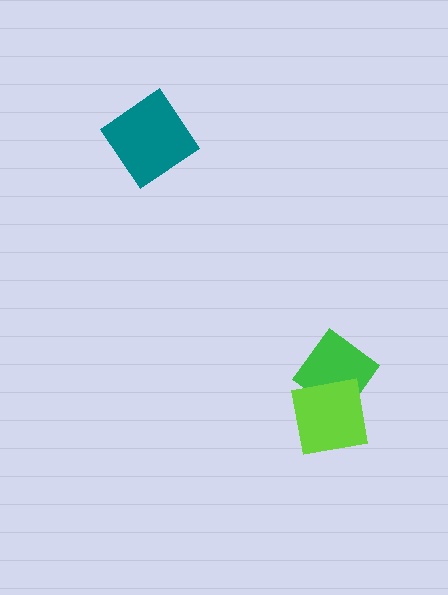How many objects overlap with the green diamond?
1 object overlaps with the green diamond.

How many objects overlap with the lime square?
1 object overlaps with the lime square.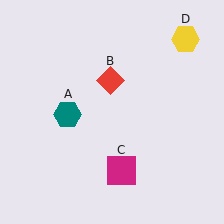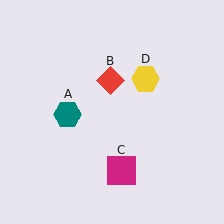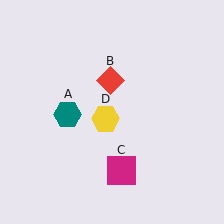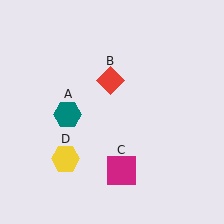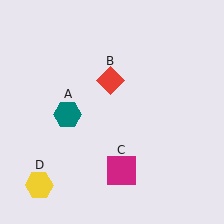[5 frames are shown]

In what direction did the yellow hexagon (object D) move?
The yellow hexagon (object D) moved down and to the left.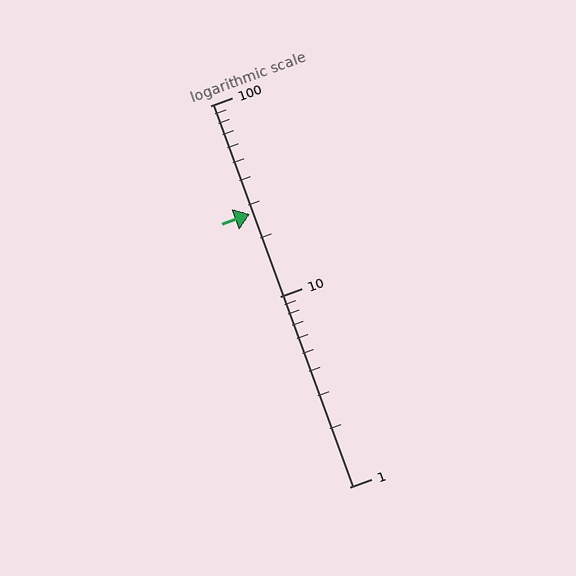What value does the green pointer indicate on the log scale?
The pointer indicates approximately 27.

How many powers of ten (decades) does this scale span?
The scale spans 2 decades, from 1 to 100.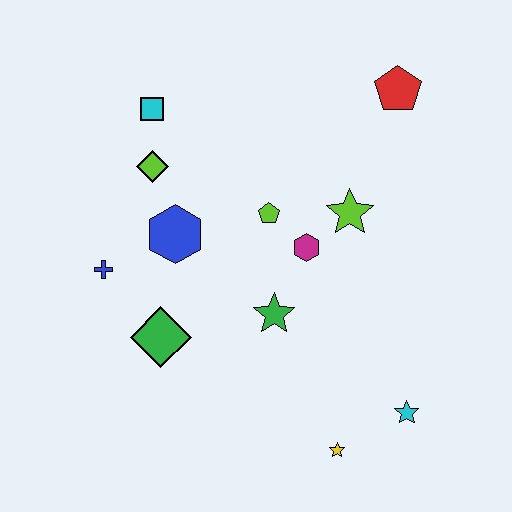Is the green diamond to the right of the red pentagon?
No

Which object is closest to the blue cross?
The blue hexagon is closest to the blue cross.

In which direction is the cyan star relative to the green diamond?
The cyan star is to the right of the green diamond.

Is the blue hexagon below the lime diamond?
Yes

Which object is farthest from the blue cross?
The red pentagon is farthest from the blue cross.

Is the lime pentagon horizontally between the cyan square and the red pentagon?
Yes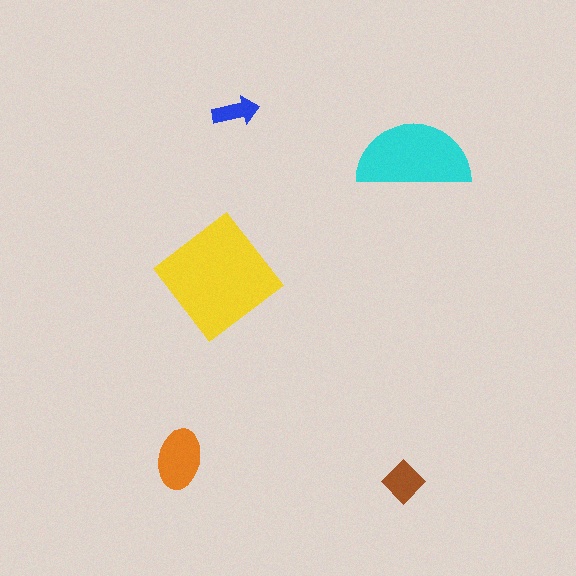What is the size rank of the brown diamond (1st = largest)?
4th.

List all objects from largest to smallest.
The yellow diamond, the cyan semicircle, the orange ellipse, the brown diamond, the blue arrow.